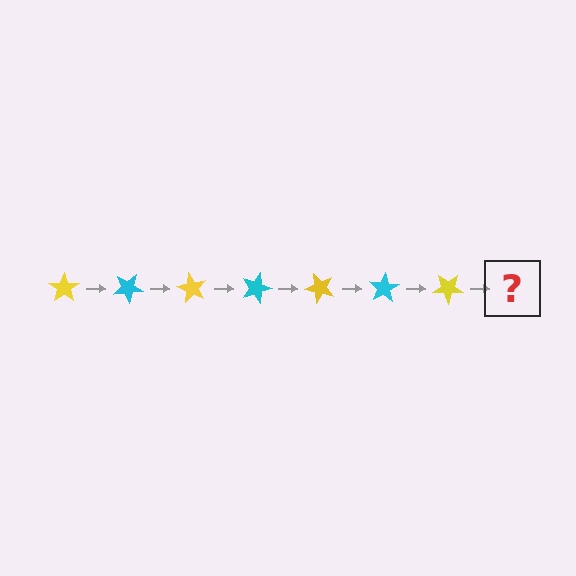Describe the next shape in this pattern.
It should be a cyan star, rotated 210 degrees from the start.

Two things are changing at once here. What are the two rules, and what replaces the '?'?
The two rules are that it rotates 30 degrees each step and the color cycles through yellow and cyan. The '?' should be a cyan star, rotated 210 degrees from the start.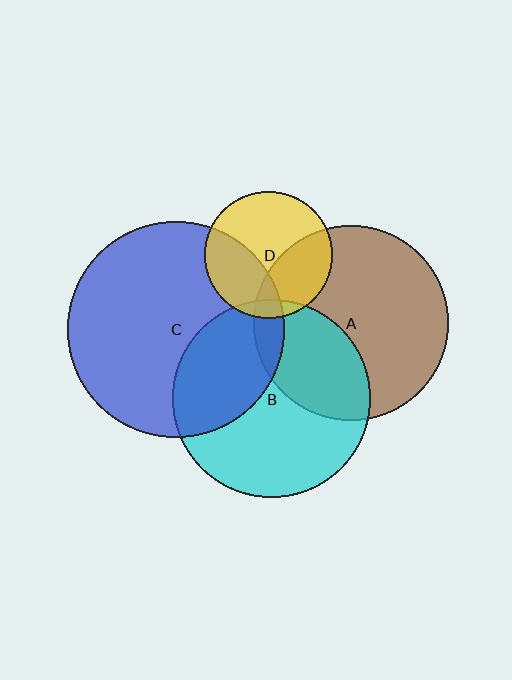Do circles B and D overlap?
Yes.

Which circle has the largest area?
Circle C (blue).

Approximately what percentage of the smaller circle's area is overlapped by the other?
Approximately 5%.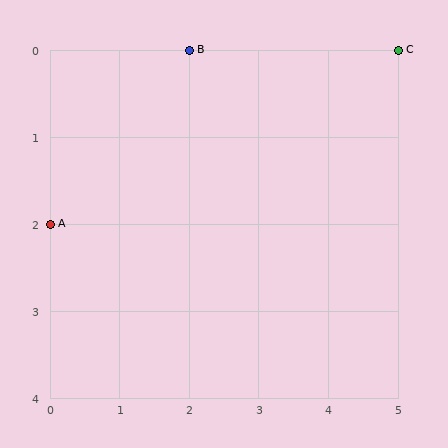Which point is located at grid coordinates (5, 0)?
Point C is at (5, 0).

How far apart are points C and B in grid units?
Points C and B are 3 columns apart.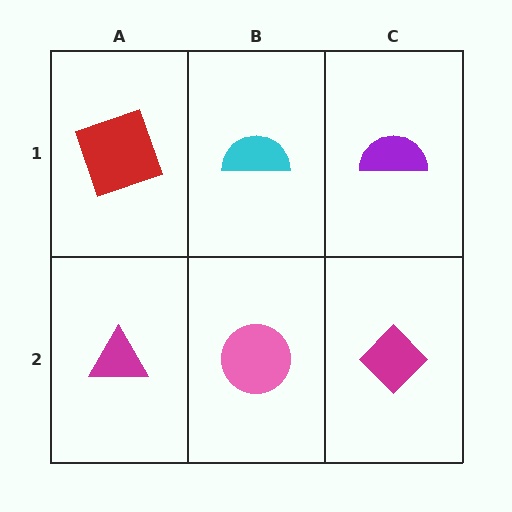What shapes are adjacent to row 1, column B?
A pink circle (row 2, column B), a red square (row 1, column A), a purple semicircle (row 1, column C).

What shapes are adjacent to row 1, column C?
A magenta diamond (row 2, column C), a cyan semicircle (row 1, column B).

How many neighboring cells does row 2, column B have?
3.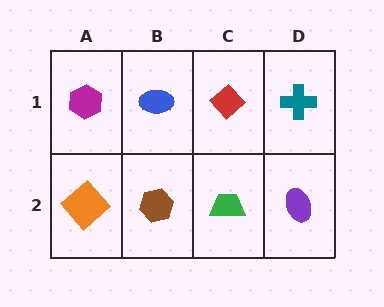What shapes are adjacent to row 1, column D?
A purple ellipse (row 2, column D), a red diamond (row 1, column C).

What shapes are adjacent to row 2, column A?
A magenta hexagon (row 1, column A), a brown hexagon (row 2, column B).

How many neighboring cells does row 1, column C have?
3.